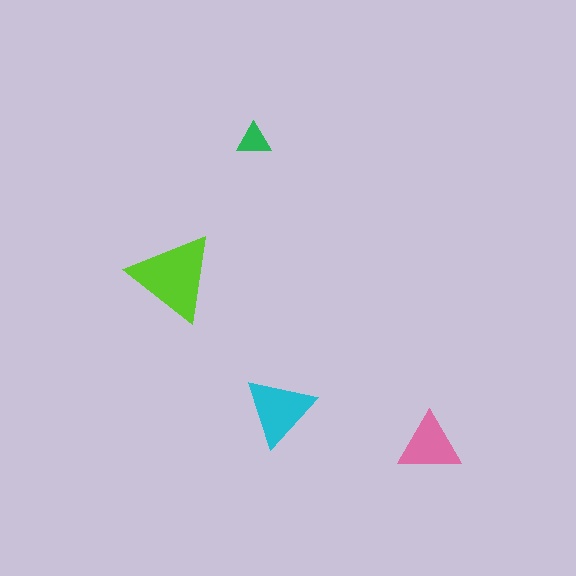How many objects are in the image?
There are 4 objects in the image.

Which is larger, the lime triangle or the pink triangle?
The lime one.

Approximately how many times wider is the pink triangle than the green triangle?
About 2 times wider.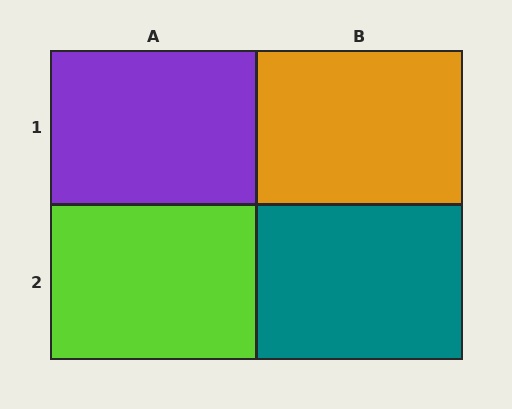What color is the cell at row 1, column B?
Orange.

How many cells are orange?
1 cell is orange.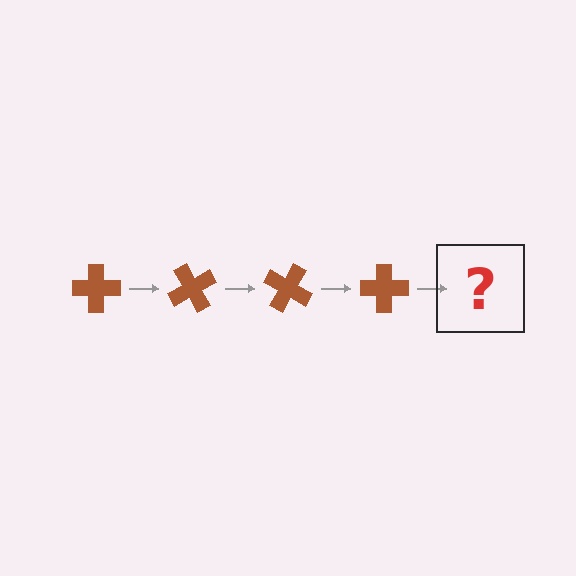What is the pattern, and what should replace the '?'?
The pattern is that the cross rotates 60 degrees each step. The '?' should be a brown cross rotated 240 degrees.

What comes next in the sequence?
The next element should be a brown cross rotated 240 degrees.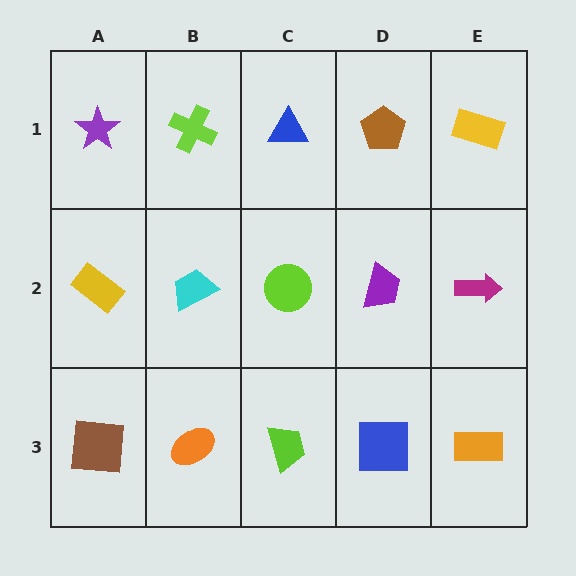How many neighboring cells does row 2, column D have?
4.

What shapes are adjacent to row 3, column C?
A lime circle (row 2, column C), an orange ellipse (row 3, column B), a blue square (row 3, column D).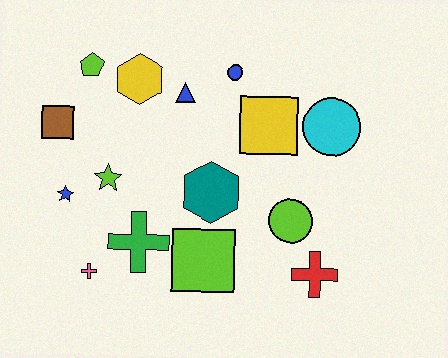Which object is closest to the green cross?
The pink cross is closest to the green cross.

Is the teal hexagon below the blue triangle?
Yes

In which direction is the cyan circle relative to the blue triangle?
The cyan circle is to the right of the blue triangle.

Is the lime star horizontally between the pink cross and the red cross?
Yes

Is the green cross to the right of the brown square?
Yes